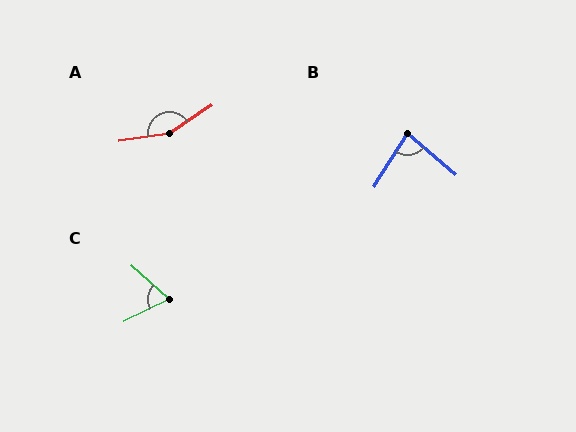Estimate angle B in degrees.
Approximately 81 degrees.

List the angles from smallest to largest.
C (68°), B (81°), A (155°).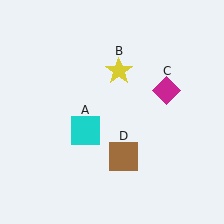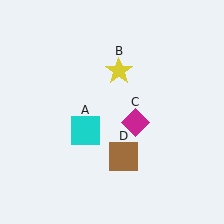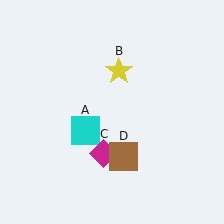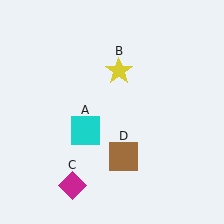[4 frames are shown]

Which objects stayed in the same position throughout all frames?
Cyan square (object A) and yellow star (object B) and brown square (object D) remained stationary.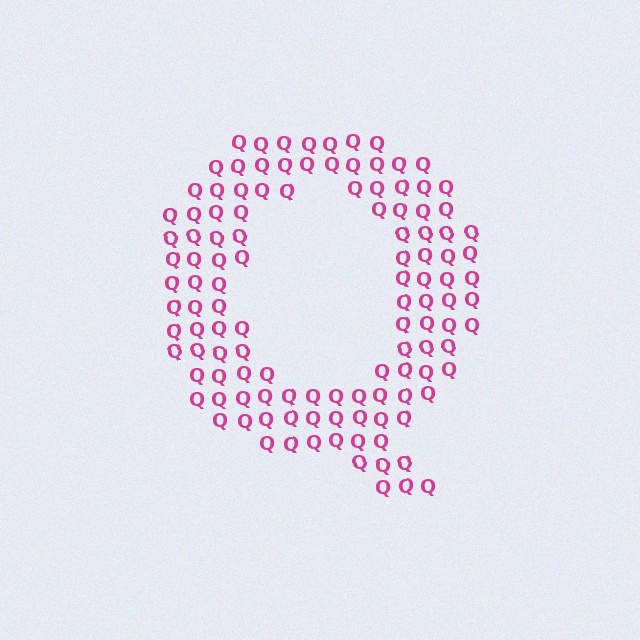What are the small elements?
The small elements are letter Q's.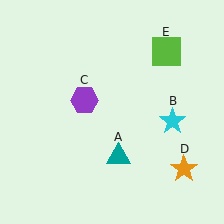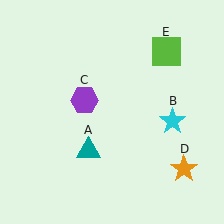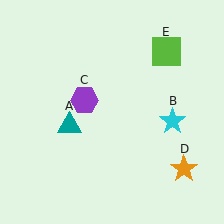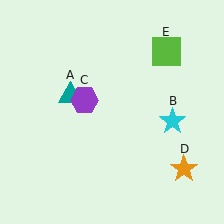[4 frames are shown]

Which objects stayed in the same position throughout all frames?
Cyan star (object B) and purple hexagon (object C) and orange star (object D) and lime square (object E) remained stationary.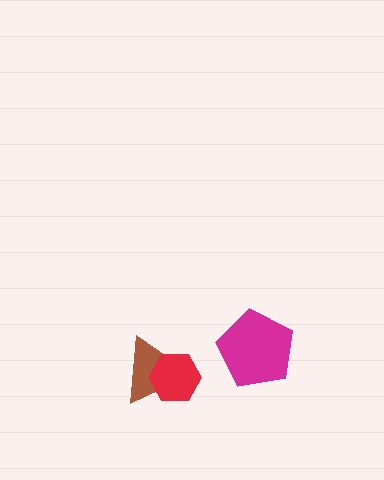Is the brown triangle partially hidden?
Yes, it is partially covered by another shape.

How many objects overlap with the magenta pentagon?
0 objects overlap with the magenta pentagon.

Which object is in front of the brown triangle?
The red hexagon is in front of the brown triangle.